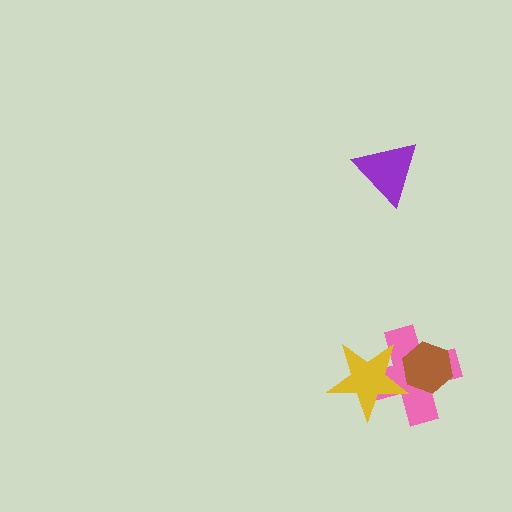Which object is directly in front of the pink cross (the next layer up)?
The brown hexagon is directly in front of the pink cross.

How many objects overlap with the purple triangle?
0 objects overlap with the purple triangle.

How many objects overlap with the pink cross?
2 objects overlap with the pink cross.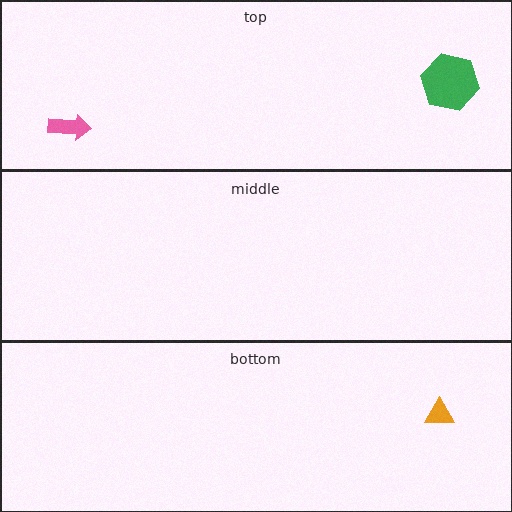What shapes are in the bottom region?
The orange triangle.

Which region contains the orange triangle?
The bottom region.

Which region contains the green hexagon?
The top region.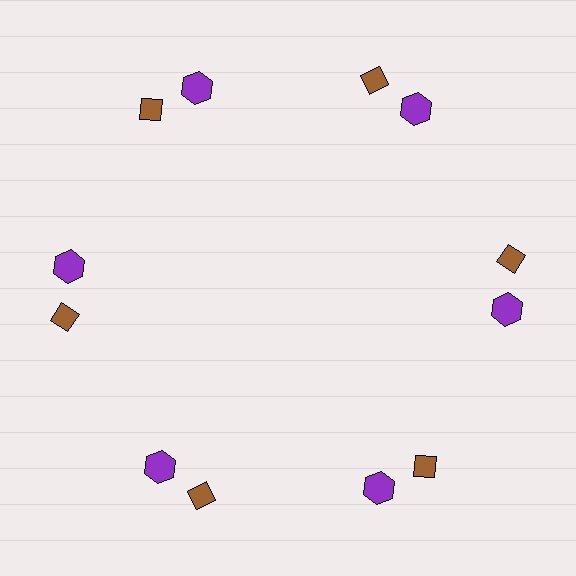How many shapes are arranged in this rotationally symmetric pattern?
There are 12 shapes, arranged in 6 groups of 2.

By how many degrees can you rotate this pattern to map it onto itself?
The pattern maps onto itself every 60 degrees of rotation.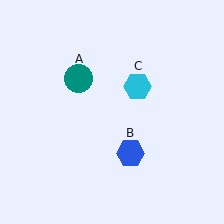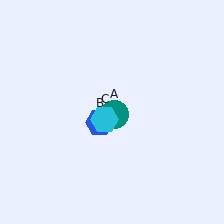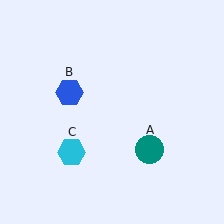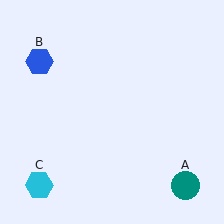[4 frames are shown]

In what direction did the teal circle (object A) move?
The teal circle (object A) moved down and to the right.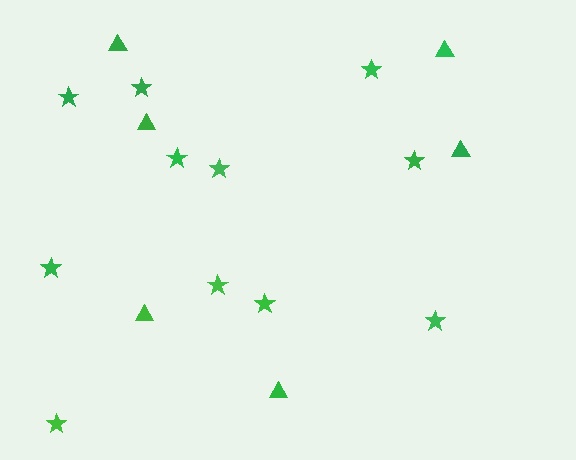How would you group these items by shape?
There are 2 groups: one group of triangles (6) and one group of stars (11).